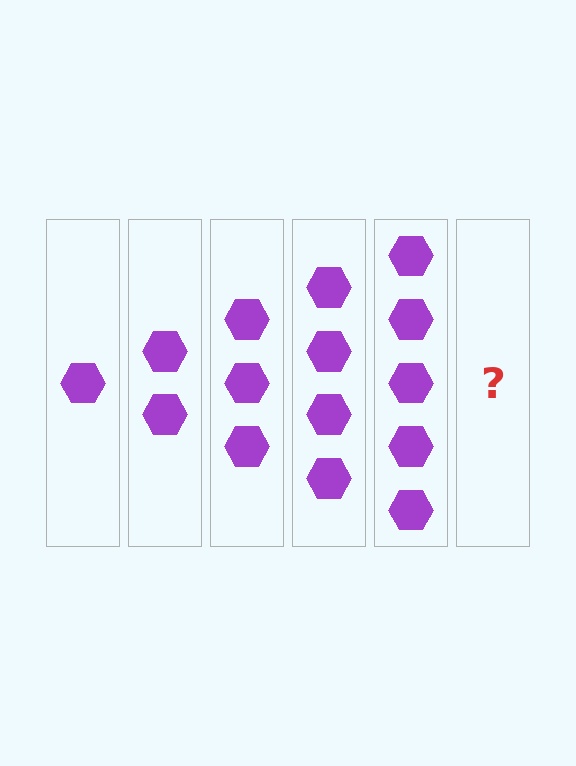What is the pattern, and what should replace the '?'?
The pattern is that each step adds one more hexagon. The '?' should be 6 hexagons.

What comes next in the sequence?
The next element should be 6 hexagons.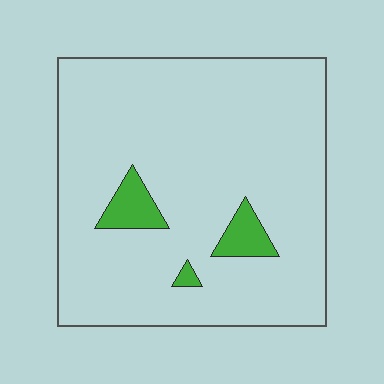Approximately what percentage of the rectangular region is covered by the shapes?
Approximately 5%.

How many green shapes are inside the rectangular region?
3.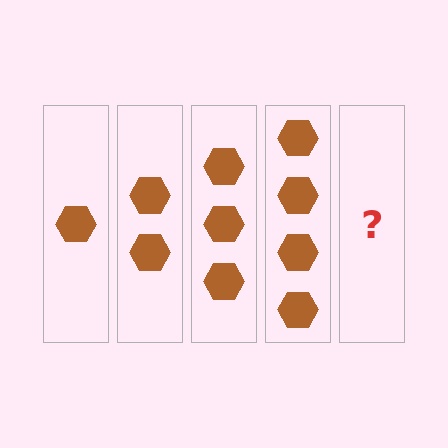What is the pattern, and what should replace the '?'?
The pattern is that each step adds one more hexagon. The '?' should be 5 hexagons.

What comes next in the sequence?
The next element should be 5 hexagons.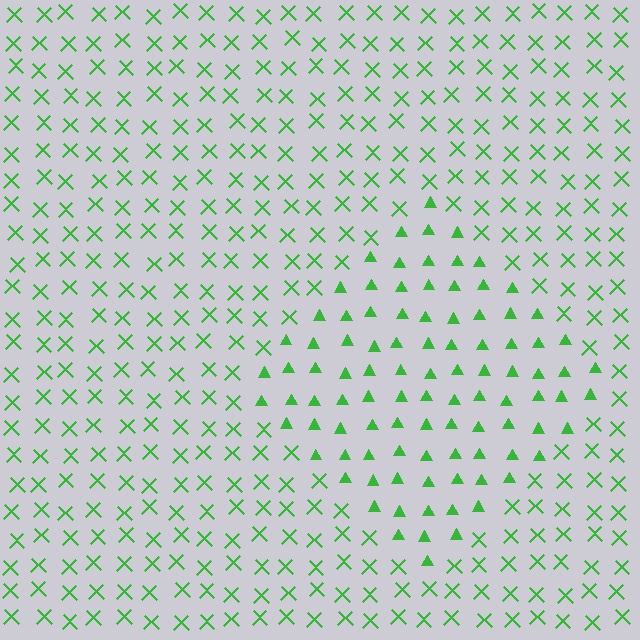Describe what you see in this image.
The image is filled with small green elements arranged in a uniform grid. A diamond-shaped region contains triangles, while the surrounding area contains X marks. The boundary is defined purely by the change in element shape.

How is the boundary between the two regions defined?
The boundary is defined by a change in element shape: triangles inside vs. X marks outside. All elements share the same color and spacing.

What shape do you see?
I see a diamond.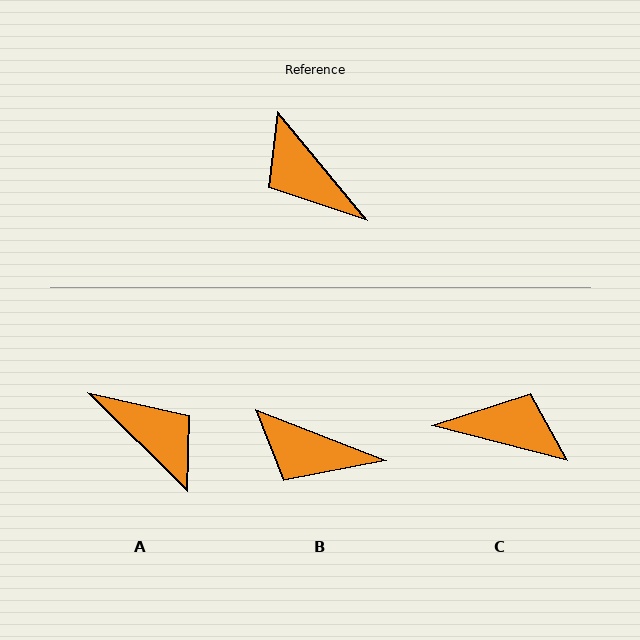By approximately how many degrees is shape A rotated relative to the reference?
Approximately 174 degrees clockwise.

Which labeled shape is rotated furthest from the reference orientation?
A, about 174 degrees away.